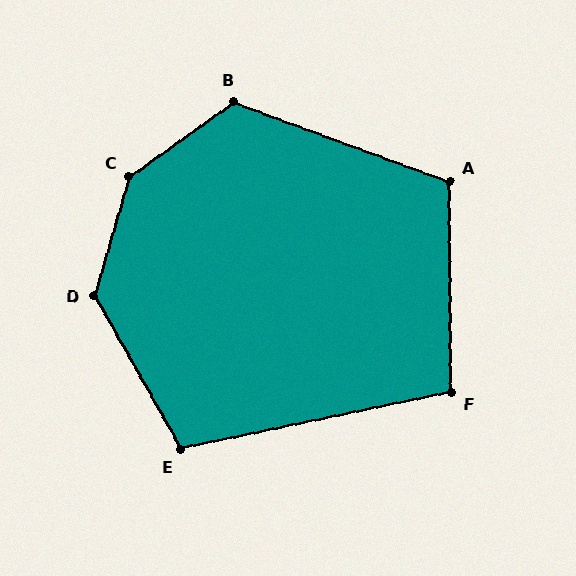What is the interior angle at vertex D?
Approximately 134 degrees (obtuse).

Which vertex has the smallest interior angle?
F, at approximately 102 degrees.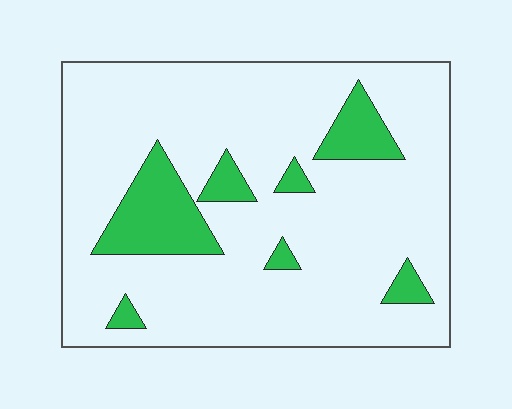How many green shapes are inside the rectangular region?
7.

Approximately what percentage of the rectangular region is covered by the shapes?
Approximately 15%.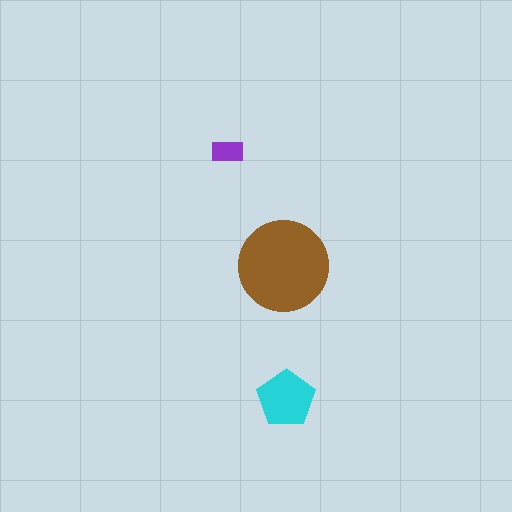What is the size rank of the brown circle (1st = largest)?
1st.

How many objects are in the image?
There are 3 objects in the image.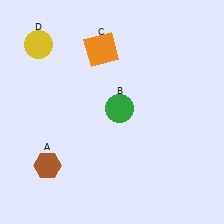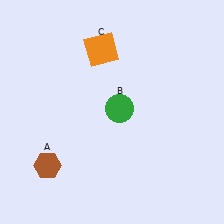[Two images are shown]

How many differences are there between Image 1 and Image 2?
There is 1 difference between the two images.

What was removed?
The yellow circle (D) was removed in Image 2.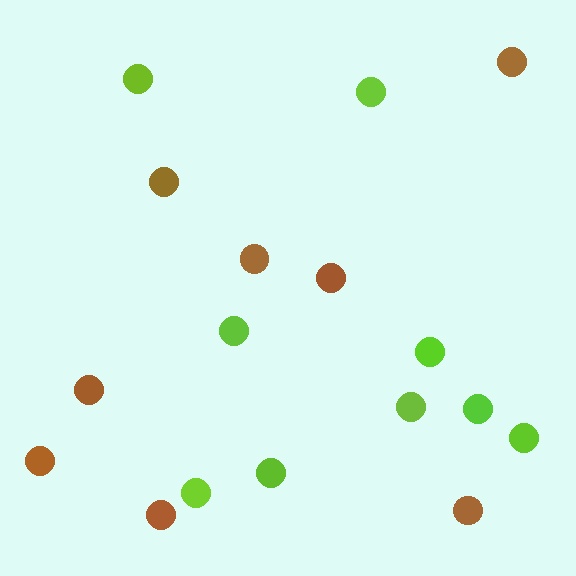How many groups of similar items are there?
There are 2 groups: one group of brown circles (8) and one group of lime circles (9).